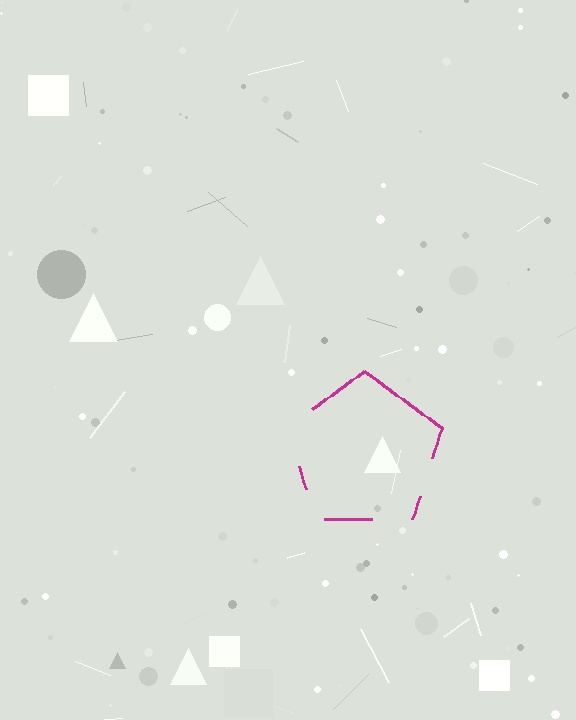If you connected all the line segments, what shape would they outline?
They would outline a pentagon.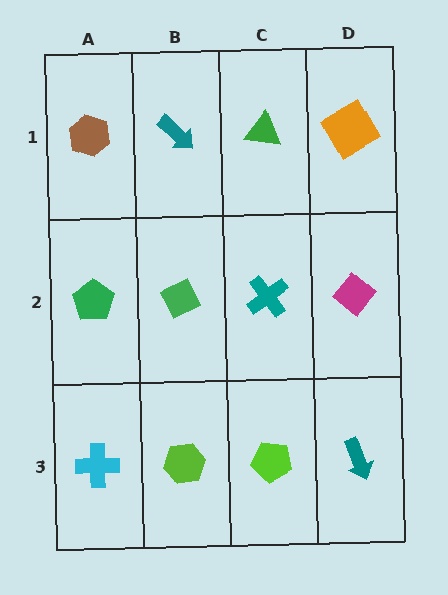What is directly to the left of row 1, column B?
A brown hexagon.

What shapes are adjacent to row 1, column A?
A green pentagon (row 2, column A), a teal arrow (row 1, column B).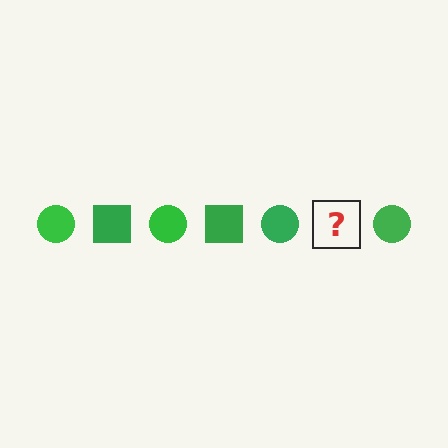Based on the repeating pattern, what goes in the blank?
The blank should be a green square.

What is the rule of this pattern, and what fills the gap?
The rule is that the pattern cycles through circle, square shapes in green. The gap should be filled with a green square.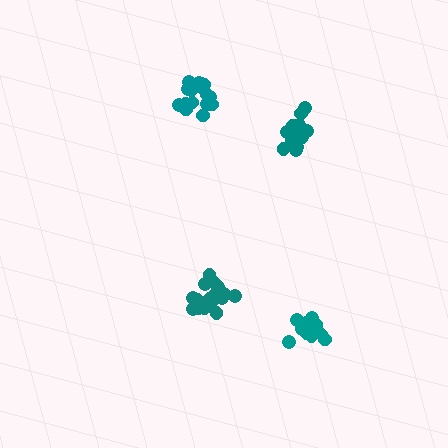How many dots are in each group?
Group 1: 18 dots, Group 2: 18 dots, Group 3: 16 dots, Group 4: 18 dots (70 total).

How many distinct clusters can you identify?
There are 4 distinct clusters.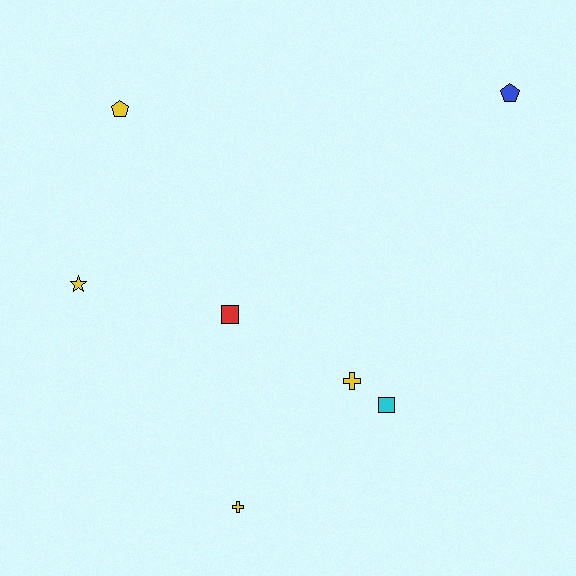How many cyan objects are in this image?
There is 1 cyan object.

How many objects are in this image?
There are 7 objects.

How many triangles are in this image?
There are no triangles.